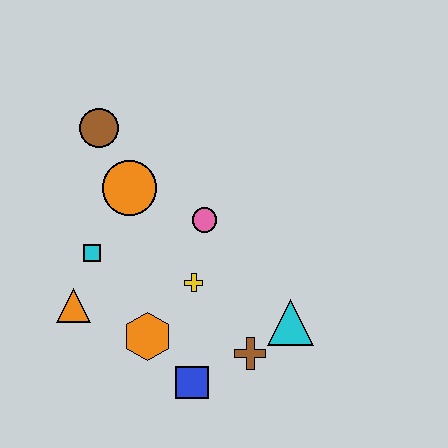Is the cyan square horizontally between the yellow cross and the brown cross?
No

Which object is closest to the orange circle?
The brown circle is closest to the orange circle.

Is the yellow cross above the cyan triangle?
Yes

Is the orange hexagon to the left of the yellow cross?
Yes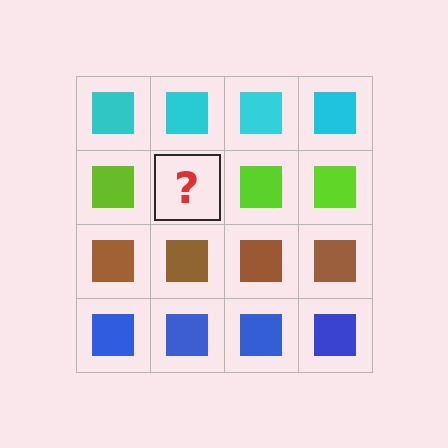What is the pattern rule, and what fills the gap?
The rule is that each row has a consistent color. The gap should be filled with a lime square.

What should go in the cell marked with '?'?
The missing cell should contain a lime square.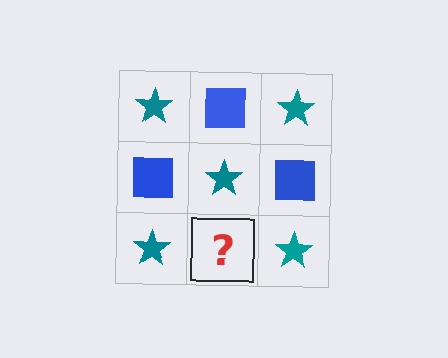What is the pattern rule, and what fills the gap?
The rule is that it alternates teal star and blue square in a checkerboard pattern. The gap should be filled with a blue square.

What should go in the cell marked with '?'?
The missing cell should contain a blue square.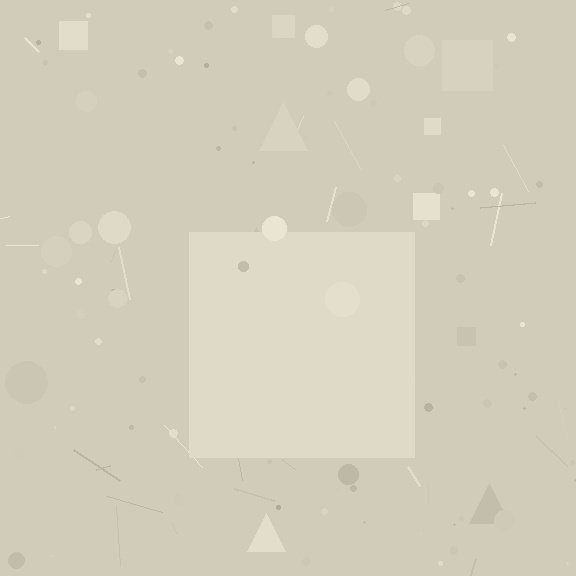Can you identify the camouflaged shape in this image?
The camouflaged shape is a square.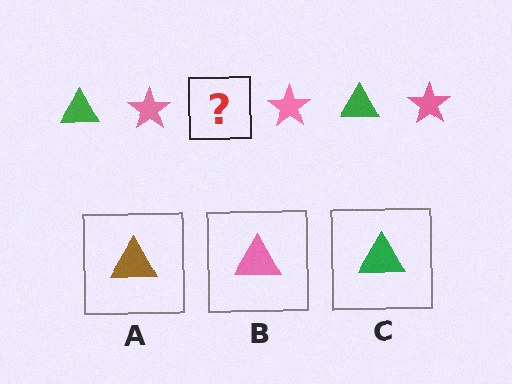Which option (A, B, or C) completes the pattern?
C.